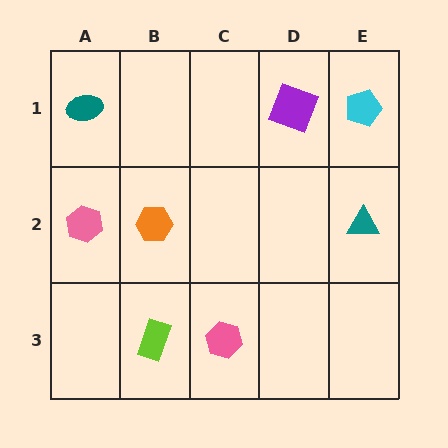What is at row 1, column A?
A teal ellipse.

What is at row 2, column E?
A teal triangle.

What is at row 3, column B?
A lime rectangle.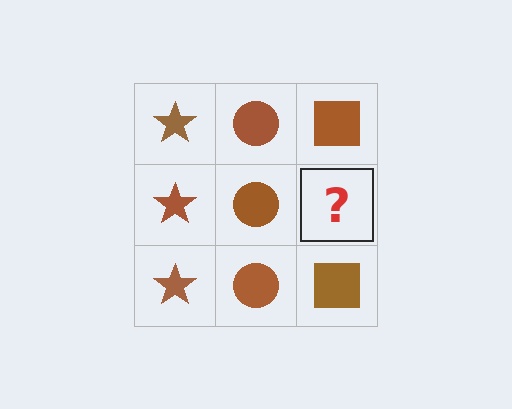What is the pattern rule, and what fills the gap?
The rule is that each column has a consistent shape. The gap should be filled with a brown square.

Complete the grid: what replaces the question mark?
The question mark should be replaced with a brown square.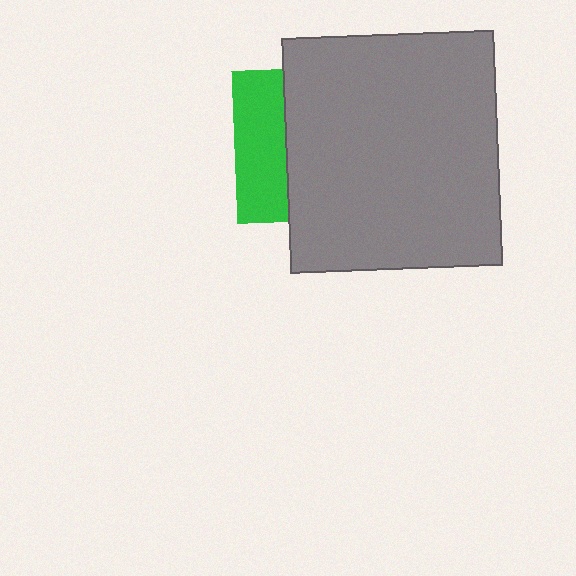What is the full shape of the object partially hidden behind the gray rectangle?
The partially hidden object is a green square.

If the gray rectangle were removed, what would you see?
You would see the complete green square.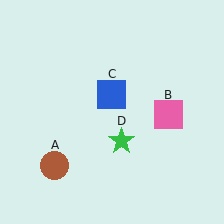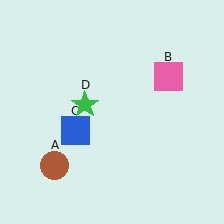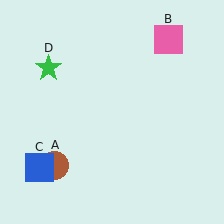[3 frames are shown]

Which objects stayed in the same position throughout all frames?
Brown circle (object A) remained stationary.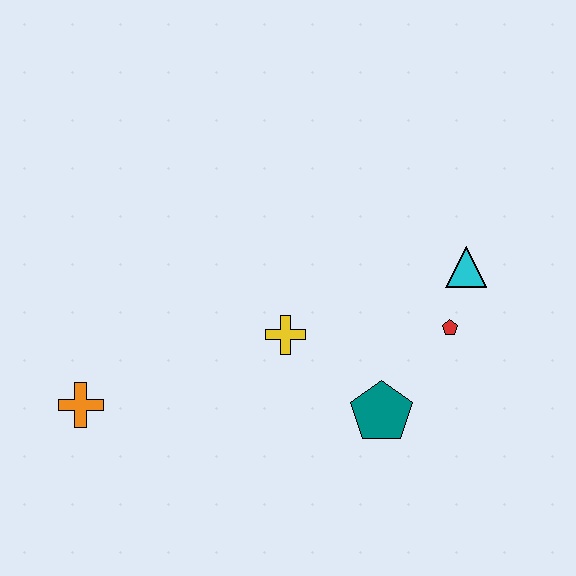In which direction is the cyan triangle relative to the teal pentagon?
The cyan triangle is above the teal pentagon.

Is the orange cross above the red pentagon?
No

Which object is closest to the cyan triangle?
The red pentagon is closest to the cyan triangle.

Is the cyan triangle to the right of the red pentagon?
Yes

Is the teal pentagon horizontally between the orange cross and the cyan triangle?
Yes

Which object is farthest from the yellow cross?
The orange cross is farthest from the yellow cross.